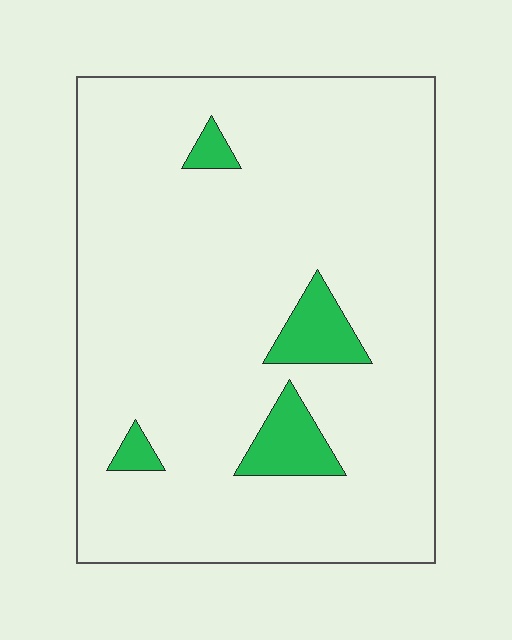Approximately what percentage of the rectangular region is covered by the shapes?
Approximately 10%.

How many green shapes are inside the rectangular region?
4.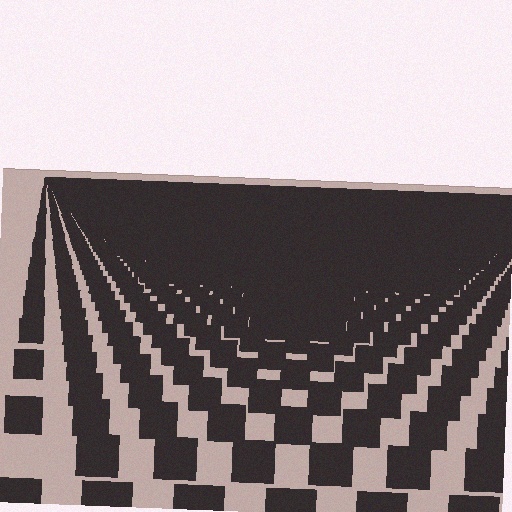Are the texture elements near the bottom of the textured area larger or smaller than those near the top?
Larger. Near the bottom, elements are closer to the viewer and appear at a bigger on-screen size.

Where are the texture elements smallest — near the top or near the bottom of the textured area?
Near the top.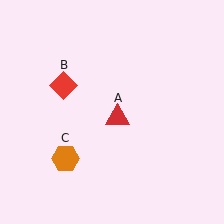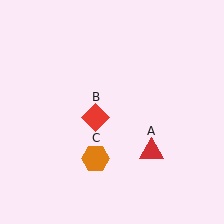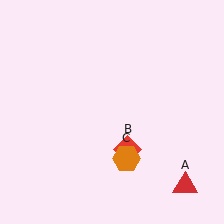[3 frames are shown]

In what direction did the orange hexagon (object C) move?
The orange hexagon (object C) moved right.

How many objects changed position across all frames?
3 objects changed position: red triangle (object A), red diamond (object B), orange hexagon (object C).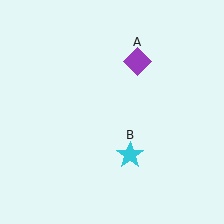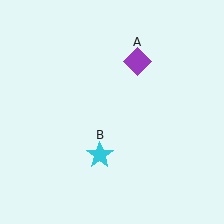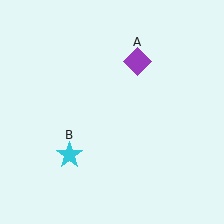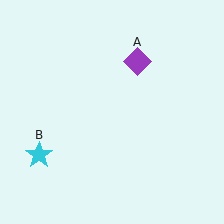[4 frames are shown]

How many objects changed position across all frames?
1 object changed position: cyan star (object B).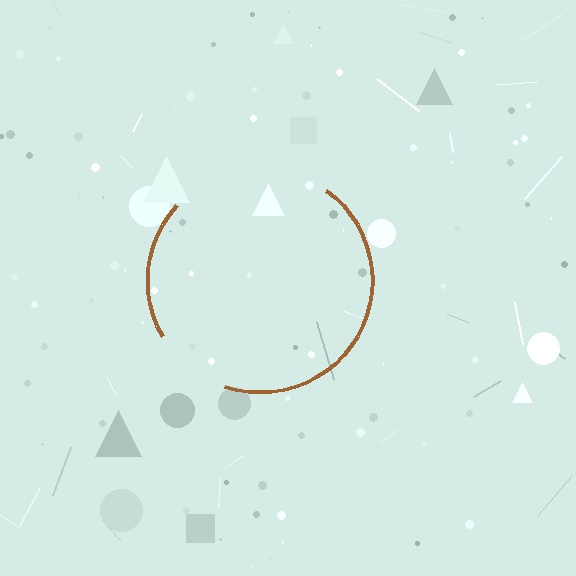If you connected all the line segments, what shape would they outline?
They would outline a circle.